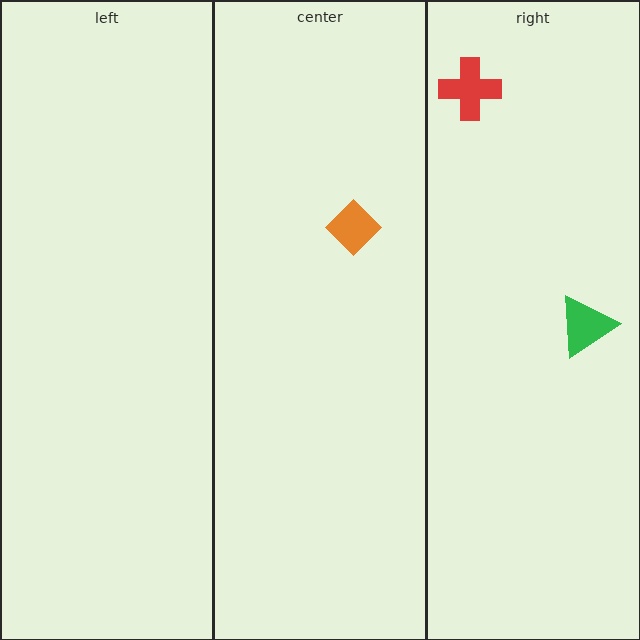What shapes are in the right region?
The red cross, the green triangle.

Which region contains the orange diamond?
The center region.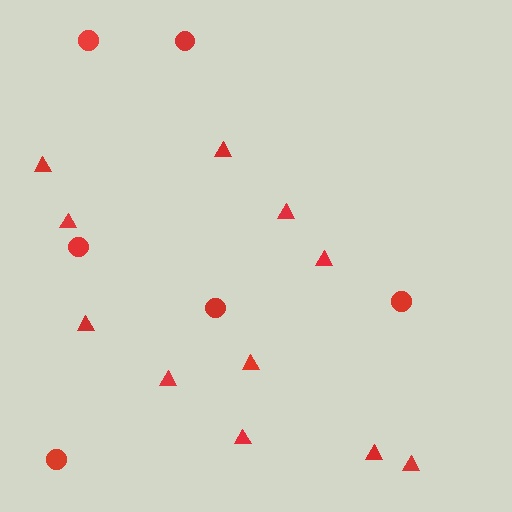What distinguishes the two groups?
There are 2 groups: one group of triangles (11) and one group of circles (6).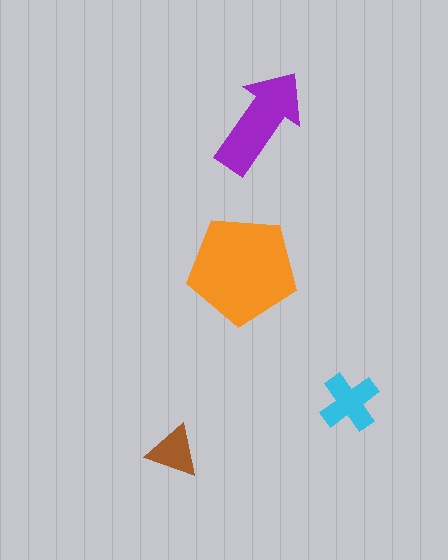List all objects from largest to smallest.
The orange pentagon, the purple arrow, the cyan cross, the brown triangle.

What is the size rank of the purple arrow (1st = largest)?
2nd.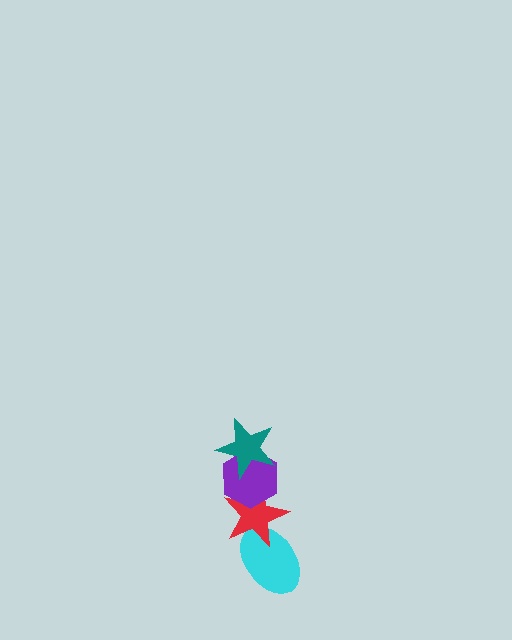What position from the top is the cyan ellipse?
The cyan ellipse is 4th from the top.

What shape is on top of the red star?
The purple hexagon is on top of the red star.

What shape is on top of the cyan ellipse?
The red star is on top of the cyan ellipse.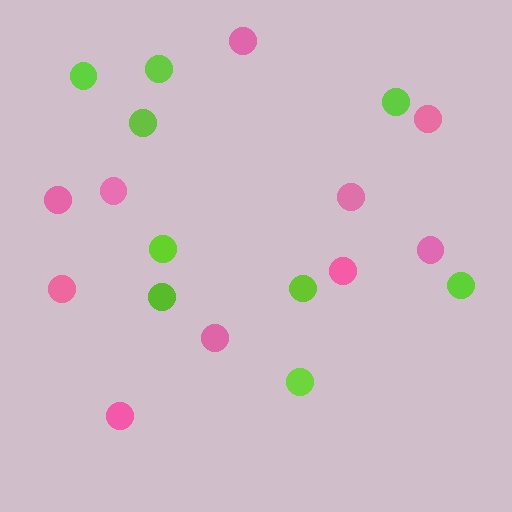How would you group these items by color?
There are 2 groups: one group of pink circles (10) and one group of lime circles (9).